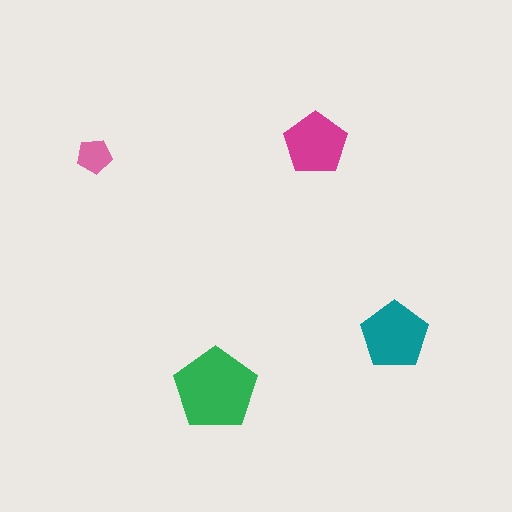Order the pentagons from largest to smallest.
the green one, the teal one, the magenta one, the pink one.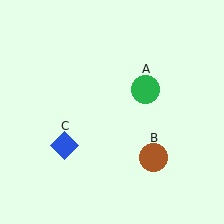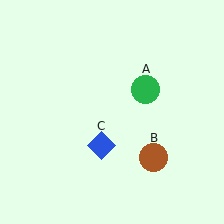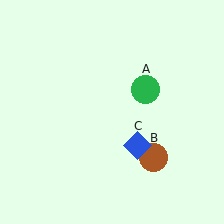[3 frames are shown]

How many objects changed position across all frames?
1 object changed position: blue diamond (object C).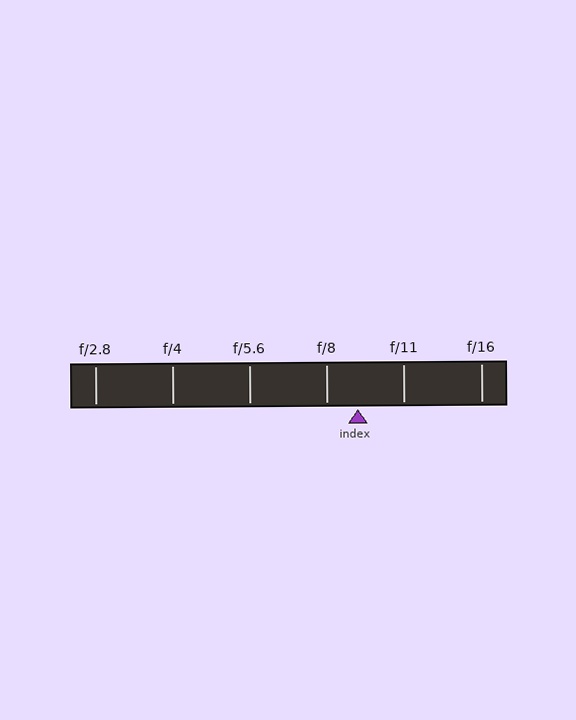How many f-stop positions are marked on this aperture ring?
There are 6 f-stop positions marked.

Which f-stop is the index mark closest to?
The index mark is closest to f/8.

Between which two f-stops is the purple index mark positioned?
The index mark is between f/8 and f/11.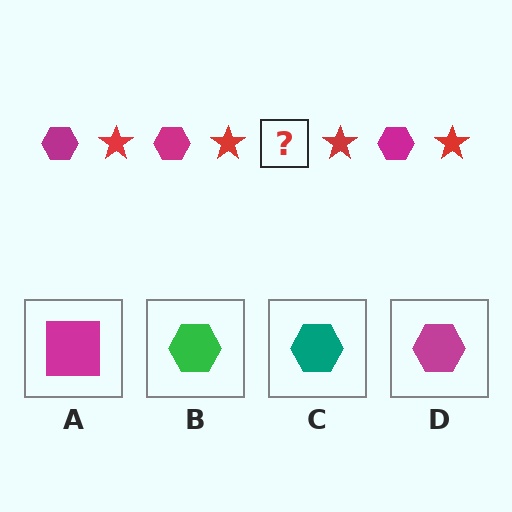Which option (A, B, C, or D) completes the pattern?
D.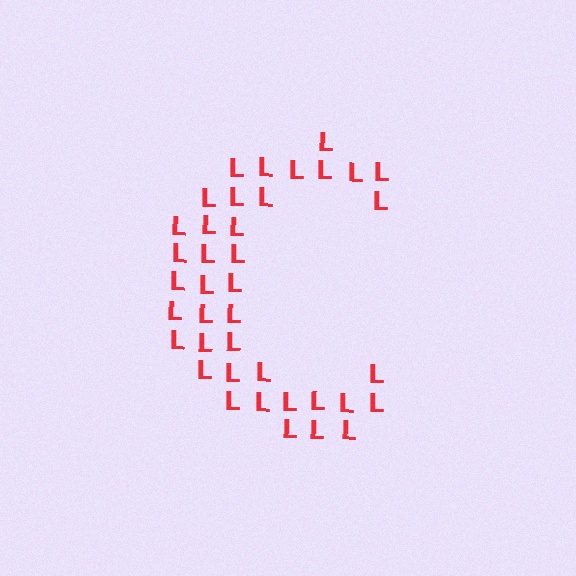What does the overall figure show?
The overall figure shows the letter C.